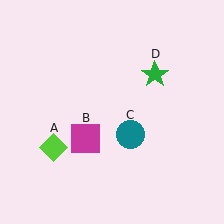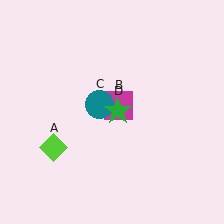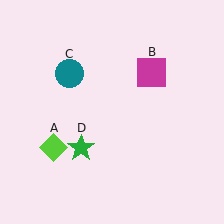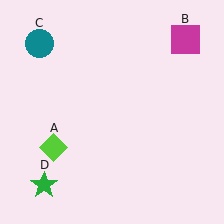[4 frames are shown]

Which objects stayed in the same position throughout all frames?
Lime diamond (object A) remained stationary.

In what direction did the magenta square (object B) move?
The magenta square (object B) moved up and to the right.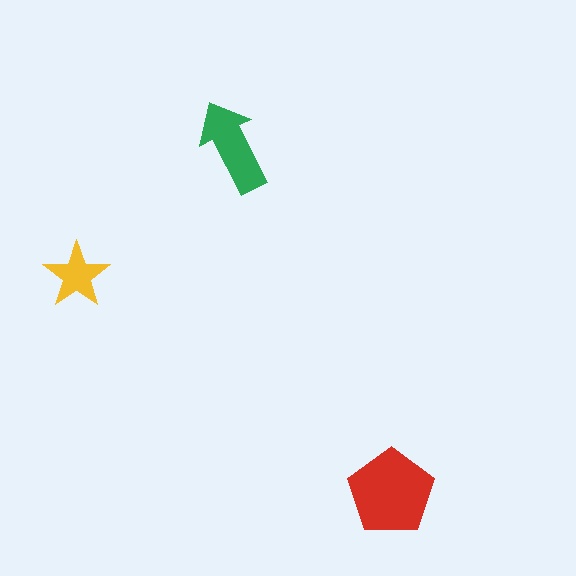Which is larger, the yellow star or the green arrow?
The green arrow.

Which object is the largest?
The red pentagon.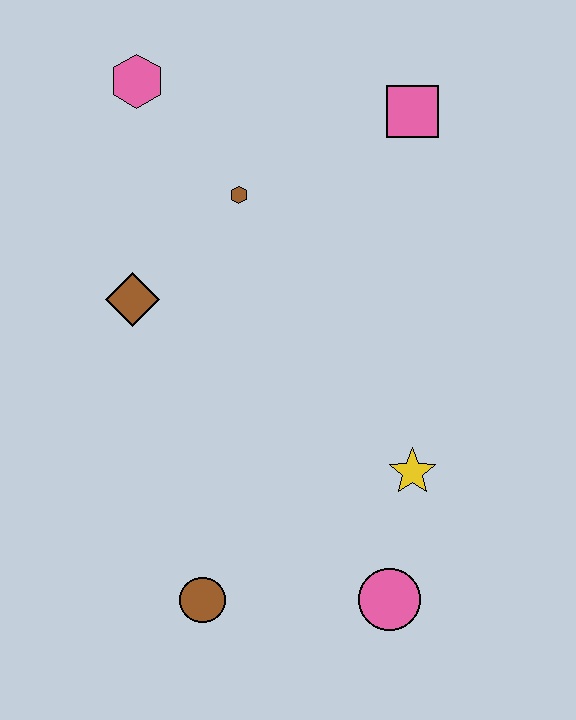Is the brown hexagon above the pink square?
No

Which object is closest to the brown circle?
The pink circle is closest to the brown circle.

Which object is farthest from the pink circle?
The pink hexagon is farthest from the pink circle.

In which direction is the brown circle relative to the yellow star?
The brown circle is to the left of the yellow star.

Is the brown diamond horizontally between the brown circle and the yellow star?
No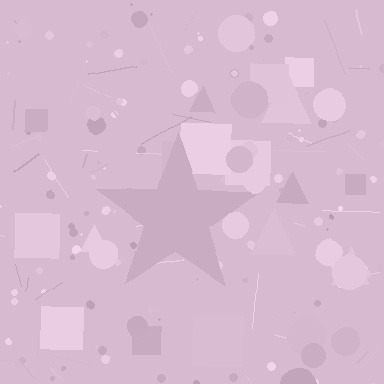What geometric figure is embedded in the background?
A star is embedded in the background.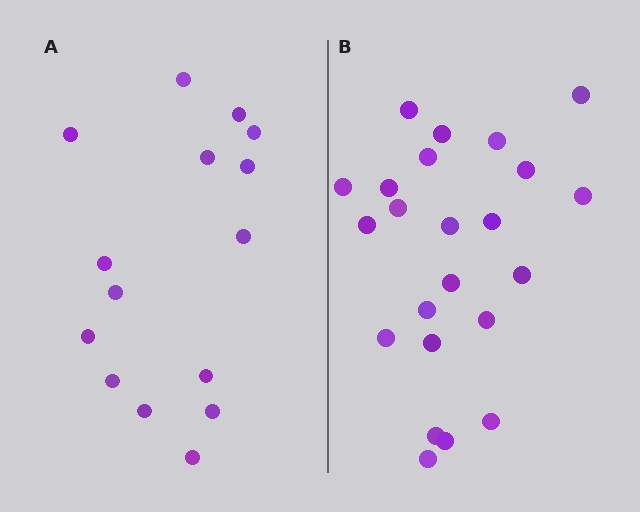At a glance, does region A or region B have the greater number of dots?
Region B (the right region) has more dots.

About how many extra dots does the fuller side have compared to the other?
Region B has roughly 8 or so more dots than region A.